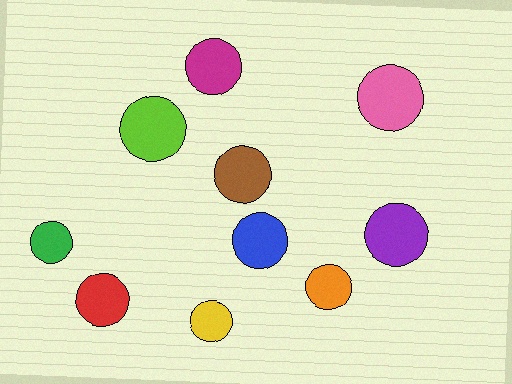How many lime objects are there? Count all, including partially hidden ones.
There is 1 lime object.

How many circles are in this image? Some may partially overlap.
There are 10 circles.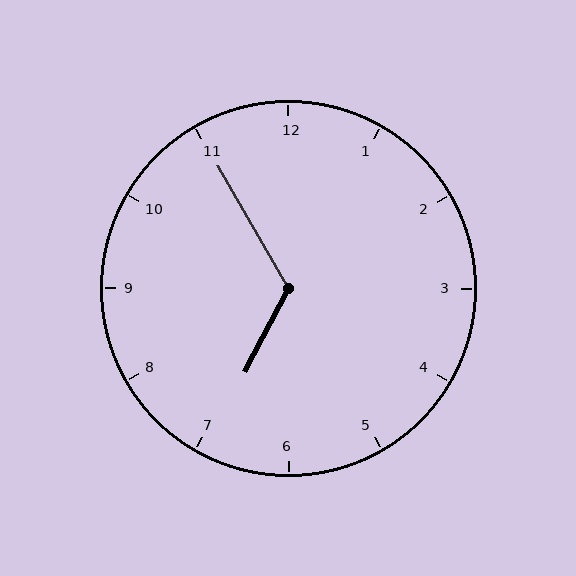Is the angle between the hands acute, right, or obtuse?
It is obtuse.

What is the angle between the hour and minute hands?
Approximately 122 degrees.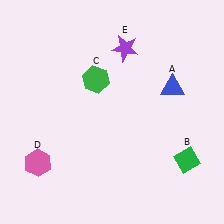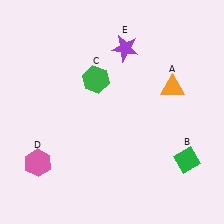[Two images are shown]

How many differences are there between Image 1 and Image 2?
There is 1 difference between the two images.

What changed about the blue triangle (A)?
In Image 1, A is blue. In Image 2, it changed to orange.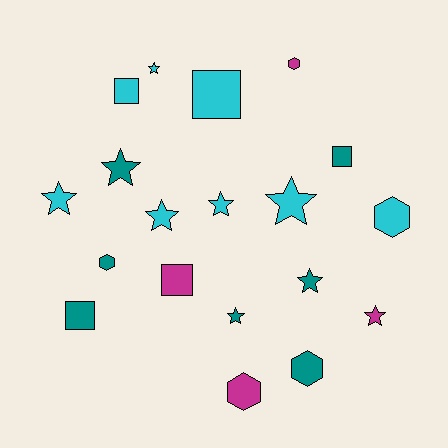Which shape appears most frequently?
Star, with 9 objects.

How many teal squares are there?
There are 2 teal squares.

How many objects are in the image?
There are 19 objects.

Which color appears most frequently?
Cyan, with 8 objects.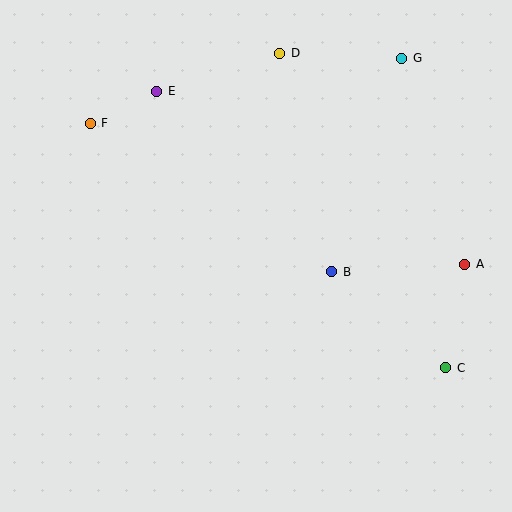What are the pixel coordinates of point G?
Point G is at (402, 58).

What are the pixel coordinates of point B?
Point B is at (332, 272).